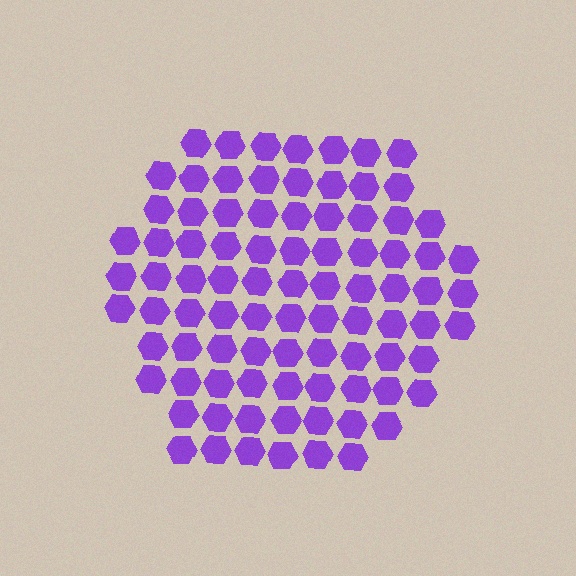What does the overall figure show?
The overall figure shows a hexagon.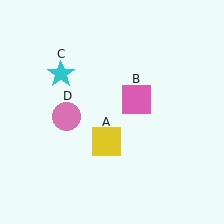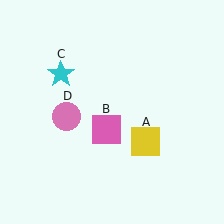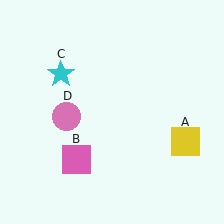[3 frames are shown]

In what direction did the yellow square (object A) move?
The yellow square (object A) moved right.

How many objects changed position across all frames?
2 objects changed position: yellow square (object A), pink square (object B).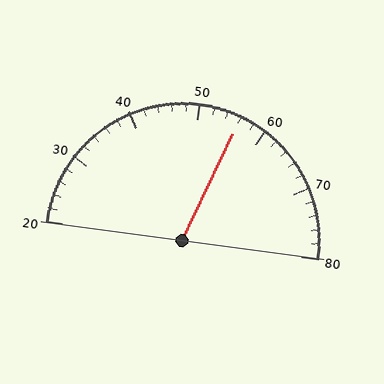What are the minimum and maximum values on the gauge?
The gauge ranges from 20 to 80.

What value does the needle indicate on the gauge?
The needle indicates approximately 56.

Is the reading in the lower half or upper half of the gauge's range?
The reading is in the upper half of the range (20 to 80).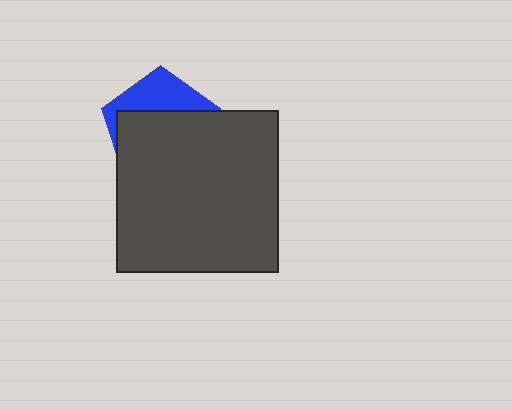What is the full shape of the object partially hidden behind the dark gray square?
The partially hidden object is a blue pentagon.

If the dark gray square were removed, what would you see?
You would see the complete blue pentagon.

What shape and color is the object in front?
The object in front is a dark gray square.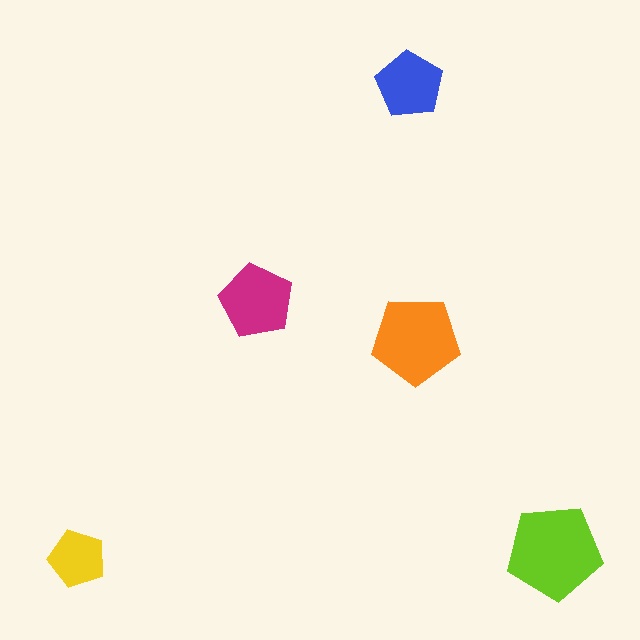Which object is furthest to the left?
The yellow pentagon is leftmost.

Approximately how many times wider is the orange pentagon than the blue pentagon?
About 1.5 times wider.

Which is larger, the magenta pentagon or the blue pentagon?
The magenta one.